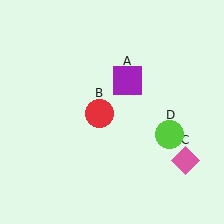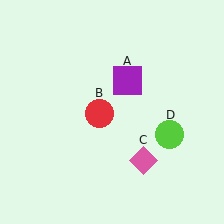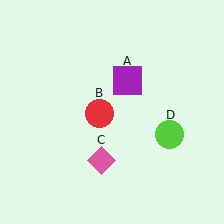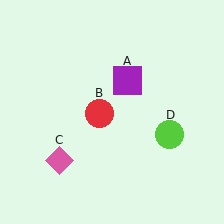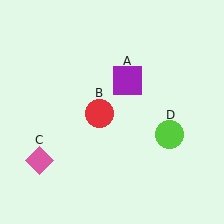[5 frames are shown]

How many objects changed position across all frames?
1 object changed position: pink diamond (object C).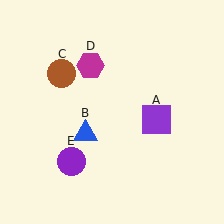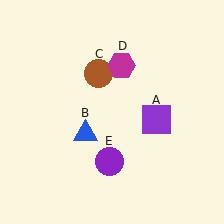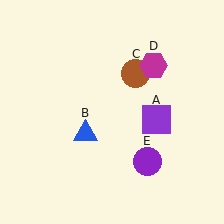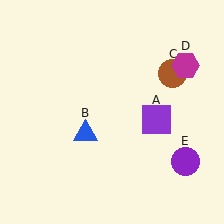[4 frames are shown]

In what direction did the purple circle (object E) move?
The purple circle (object E) moved right.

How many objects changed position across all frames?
3 objects changed position: brown circle (object C), magenta hexagon (object D), purple circle (object E).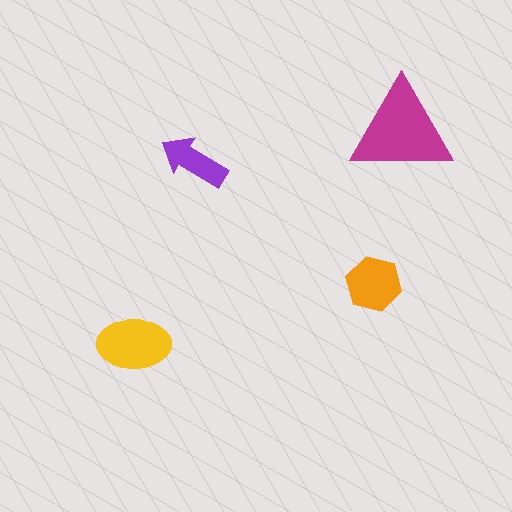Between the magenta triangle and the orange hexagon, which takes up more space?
The magenta triangle.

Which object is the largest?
The magenta triangle.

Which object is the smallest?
The purple arrow.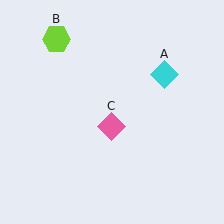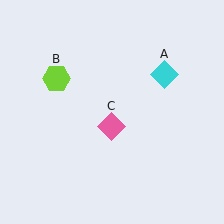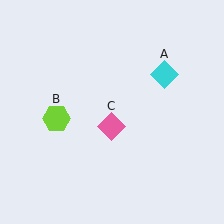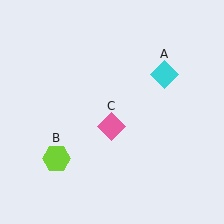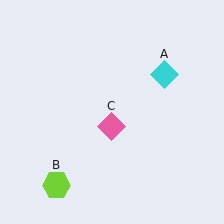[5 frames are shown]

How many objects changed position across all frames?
1 object changed position: lime hexagon (object B).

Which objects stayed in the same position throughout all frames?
Cyan diamond (object A) and pink diamond (object C) remained stationary.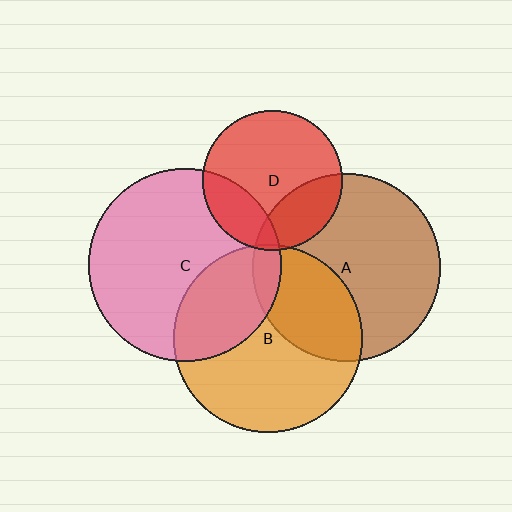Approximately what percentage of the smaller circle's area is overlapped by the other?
Approximately 30%.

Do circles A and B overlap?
Yes.